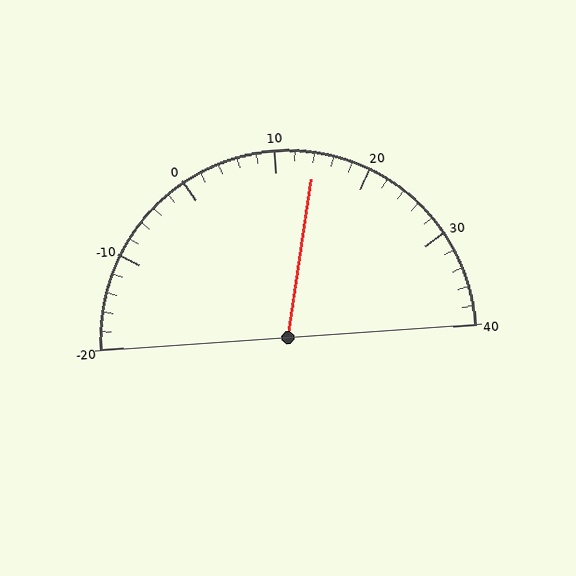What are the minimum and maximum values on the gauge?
The gauge ranges from -20 to 40.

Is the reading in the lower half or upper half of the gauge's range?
The reading is in the upper half of the range (-20 to 40).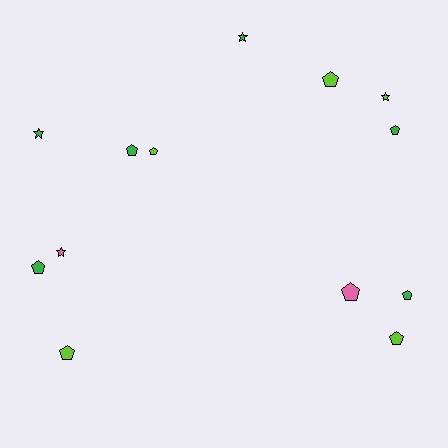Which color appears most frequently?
Green, with 6 objects.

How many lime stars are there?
There is 1 lime star.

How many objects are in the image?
There are 13 objects.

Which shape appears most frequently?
Pentagon, with 9 objects.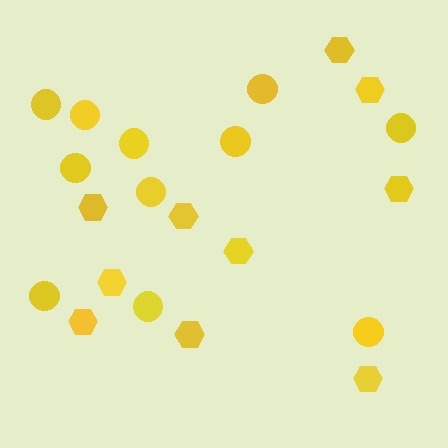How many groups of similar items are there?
There are 2 groups: one group of hexagons (10) and one group of circles (11).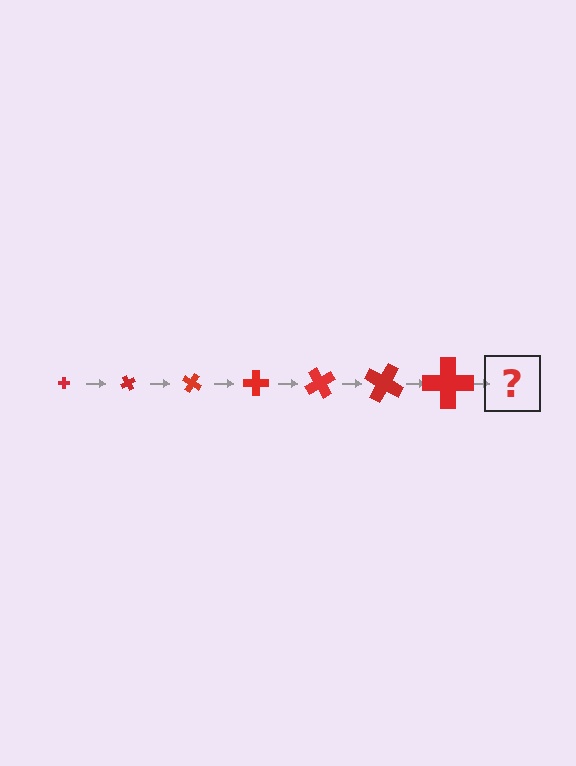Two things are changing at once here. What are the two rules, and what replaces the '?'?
The two rules are that the cross grows larger each step and it rotates 60 degrees each step. The '?' should be a cross, larger than the previous one and rotated 420 degrees from the start.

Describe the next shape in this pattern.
It should be a cross, larger than the previous one and rotated 420 degrees from the start.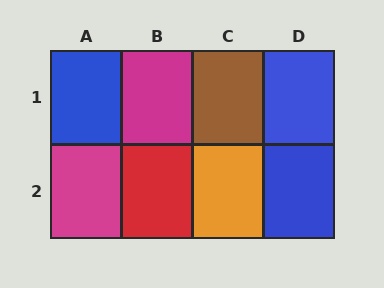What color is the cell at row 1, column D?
Blue.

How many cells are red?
1 cell is red.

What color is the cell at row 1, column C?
Brown.